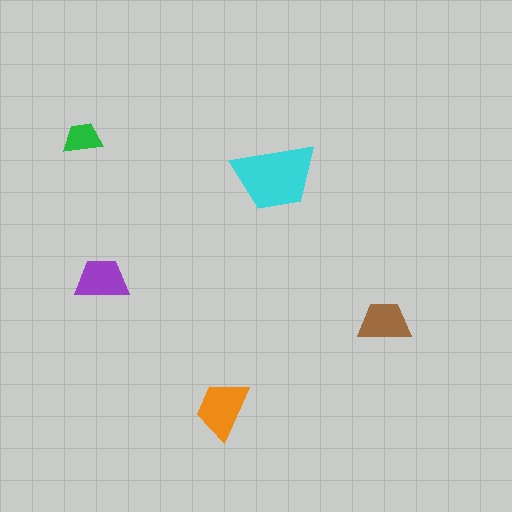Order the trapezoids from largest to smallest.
the cyan one, the orange one, the purple one, the brown one, the green one.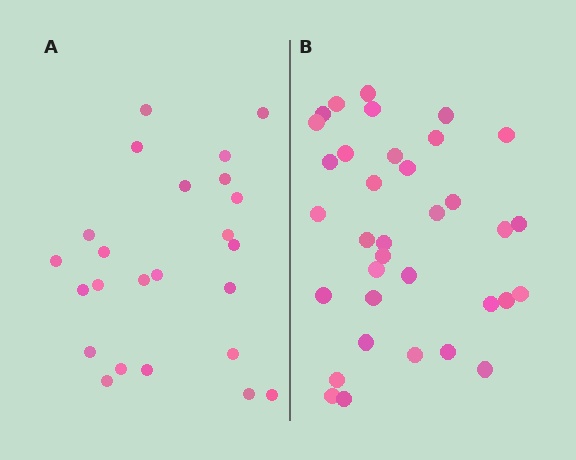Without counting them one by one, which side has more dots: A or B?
Region B (the right region) has more dots.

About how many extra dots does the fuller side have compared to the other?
Region B has roughly 12 or so more dots than region A.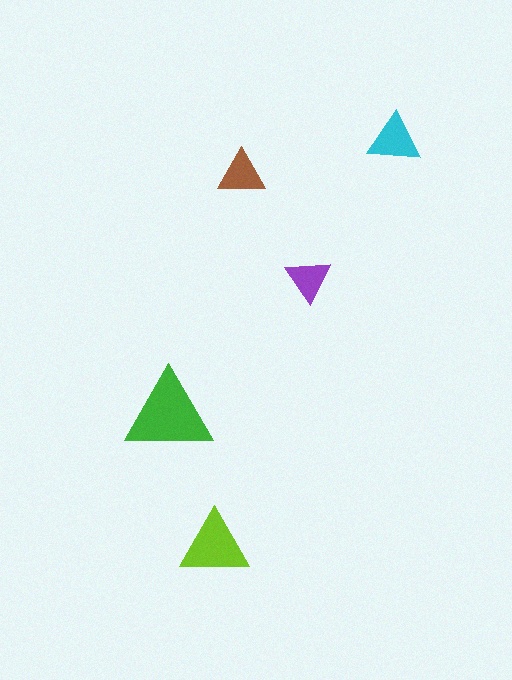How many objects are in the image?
There are 5 objects in the image.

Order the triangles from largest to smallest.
the green one, the lime one, the cyan one, the brown one, the purple one.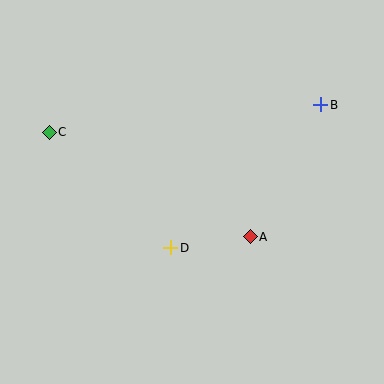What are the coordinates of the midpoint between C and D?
The midpoint between C and D is at (110, 190).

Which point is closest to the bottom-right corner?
Point A is closest to the bottom-right corner.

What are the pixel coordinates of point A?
Point A is at (250, 237).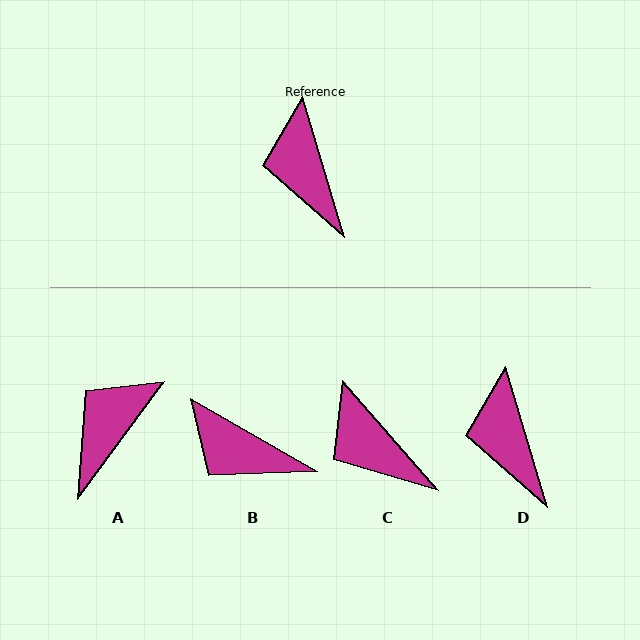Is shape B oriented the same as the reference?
No, it is off by about 43 degrees.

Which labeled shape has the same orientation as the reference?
D.